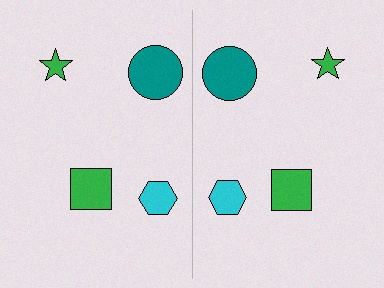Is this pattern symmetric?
Yes, this pattern has bilateral (reflection) symmetry.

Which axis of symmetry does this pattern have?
The pattern has a vertical axis of symmetry running through the center of the image.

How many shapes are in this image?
There are 8 shapes in this image.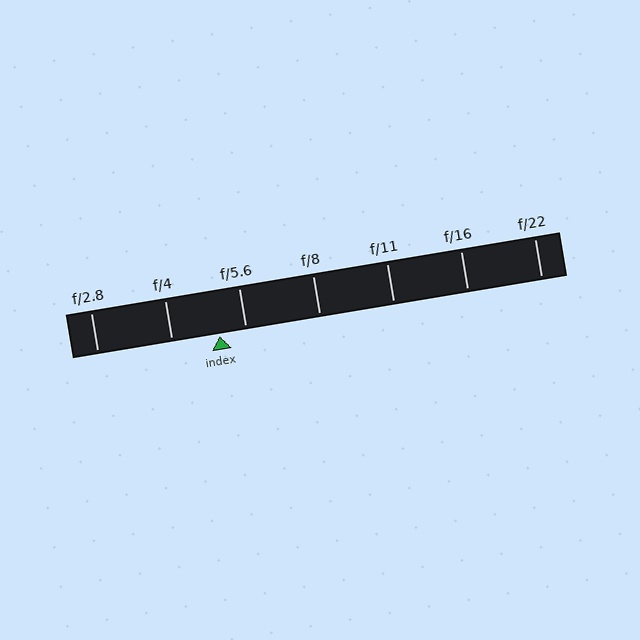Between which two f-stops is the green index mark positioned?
The index mark is between f/4 and f/5.6.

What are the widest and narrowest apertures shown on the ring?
The widest aperture shown is f/2.8 and the narrowest is f/22.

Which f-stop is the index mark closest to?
The index mark is closest to f/5.6.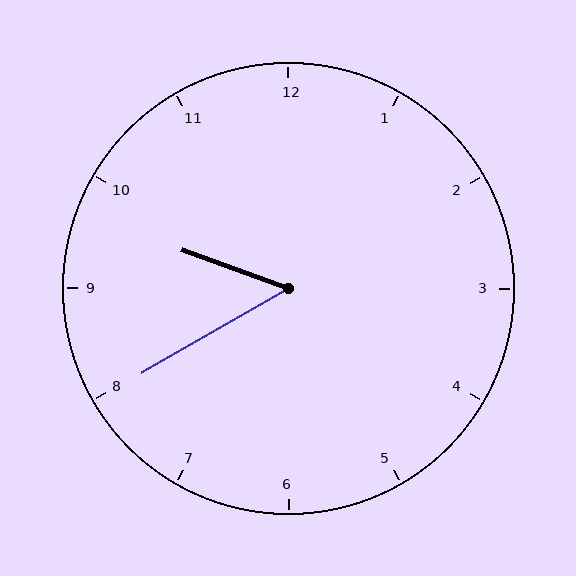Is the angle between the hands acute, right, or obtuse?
It is acute.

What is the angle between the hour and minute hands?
Approximately 50 degrees.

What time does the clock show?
9:40.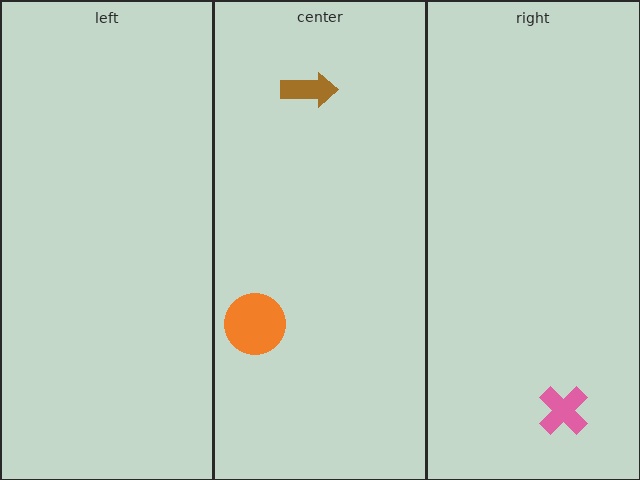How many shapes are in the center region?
2.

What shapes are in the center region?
The orange circle, the brown arrow.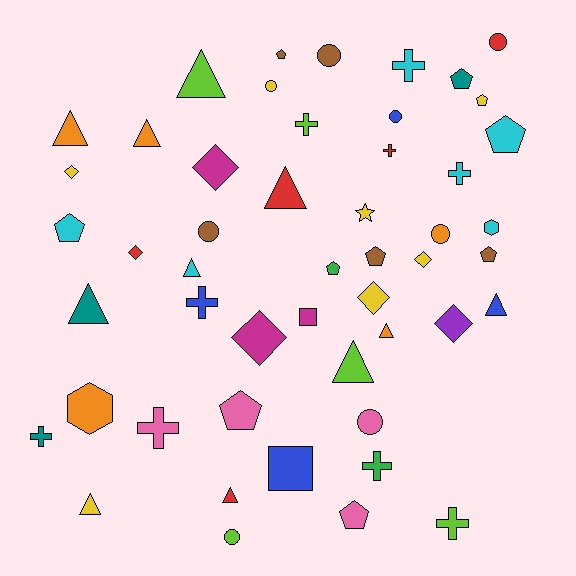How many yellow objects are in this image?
There are 7 yellow objects.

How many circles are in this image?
There are 8 circles.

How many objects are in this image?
There are 50 objects.